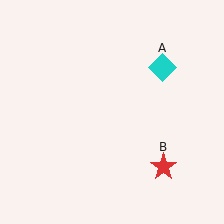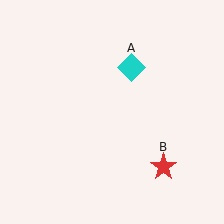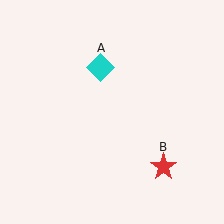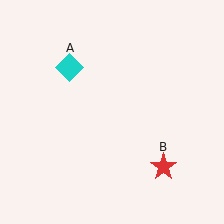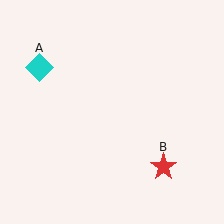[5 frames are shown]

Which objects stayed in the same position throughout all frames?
Red star (object B) remained stationary.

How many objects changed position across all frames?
1 object changed position: cyan diamond (object A).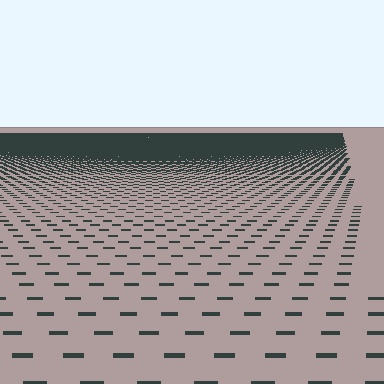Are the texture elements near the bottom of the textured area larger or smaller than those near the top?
Larger. Near the bottom, elements are closer to the viewer and appear at a bigger on-screen size.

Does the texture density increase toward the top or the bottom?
Density increases toward the top.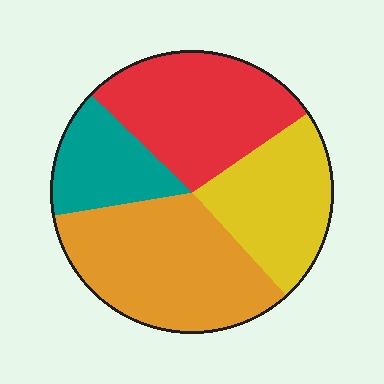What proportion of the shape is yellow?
Yellow covers 23% of the shape.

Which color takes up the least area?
Teal, at roughly 15%.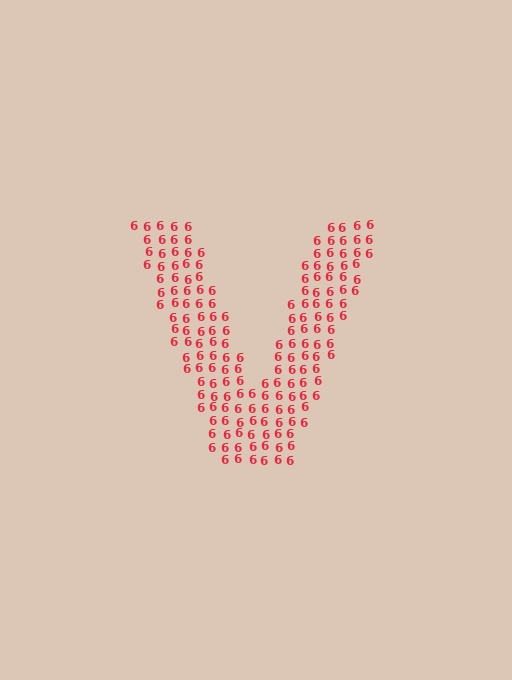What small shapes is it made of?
It is made of small digit 6's.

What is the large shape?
The large shape is the letter V.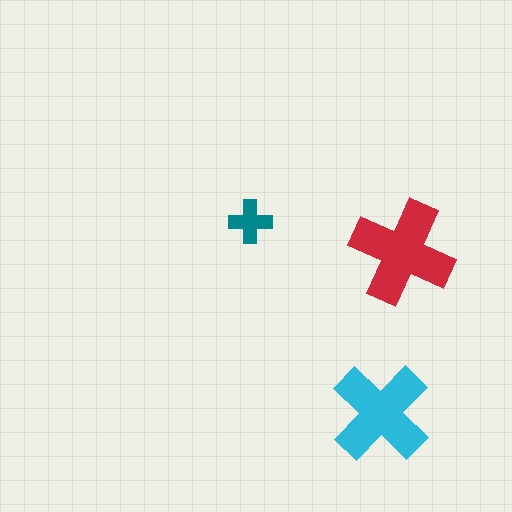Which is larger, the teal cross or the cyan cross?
The cyan one.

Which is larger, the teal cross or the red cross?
The red one.